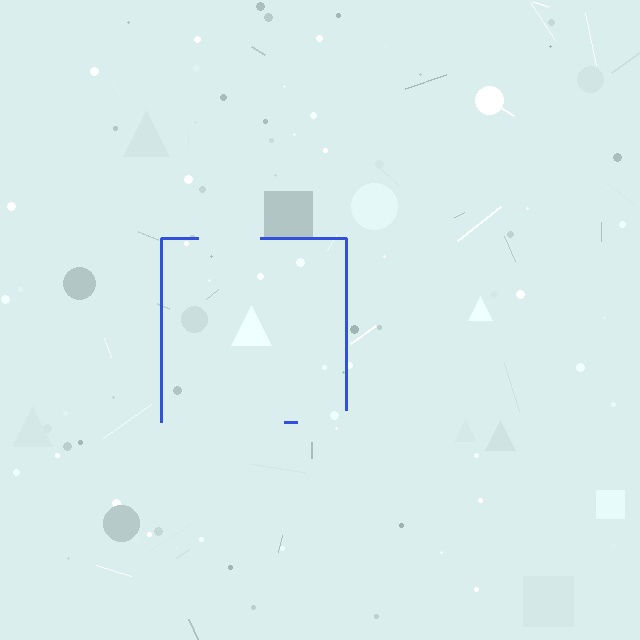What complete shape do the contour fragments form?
The contour fragments form a square.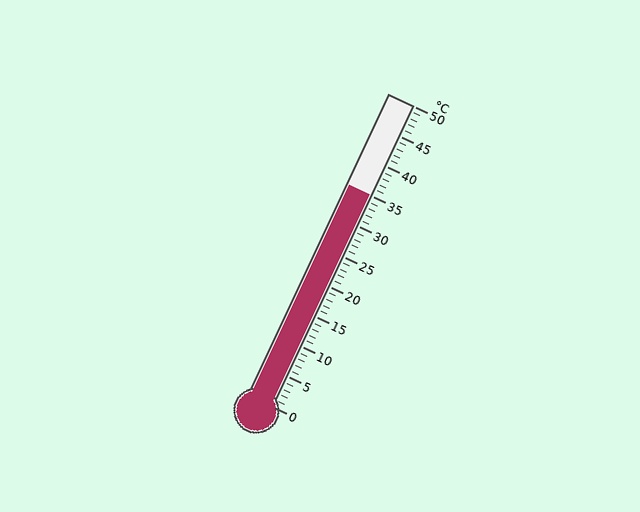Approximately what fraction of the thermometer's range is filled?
The thermometer is filled to approximately 70% of its range.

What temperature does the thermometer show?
The thermometer shows approximately 35°C.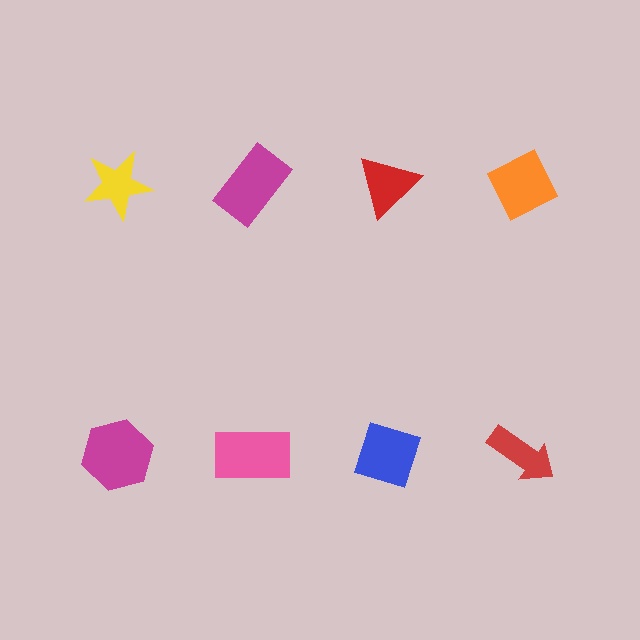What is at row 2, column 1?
A magenta hexagon.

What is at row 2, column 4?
A red arrow.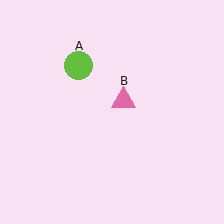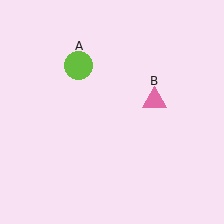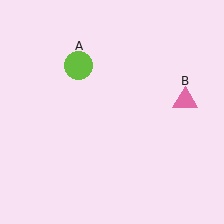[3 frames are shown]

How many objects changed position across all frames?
1 object changed position: pink triangle (object B).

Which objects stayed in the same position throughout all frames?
Lime circle (object A) remained stationary.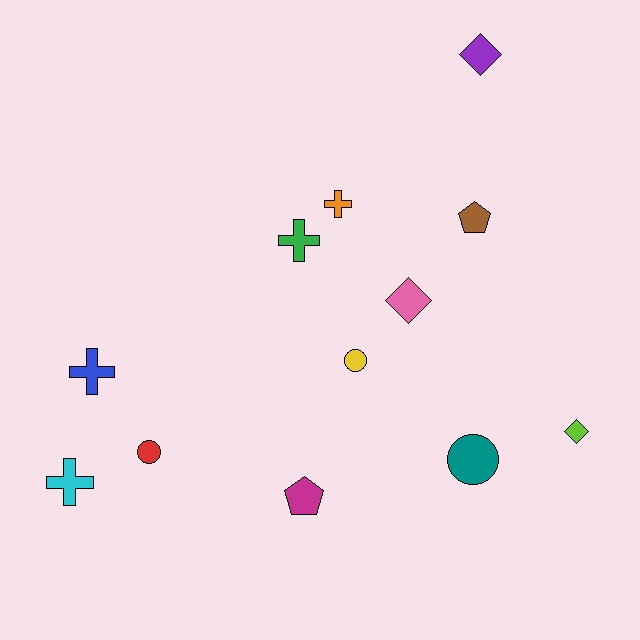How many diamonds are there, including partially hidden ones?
There are 3 diamonds.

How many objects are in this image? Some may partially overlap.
There are 12 objects.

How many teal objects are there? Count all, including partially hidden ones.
There is 1 teal object.